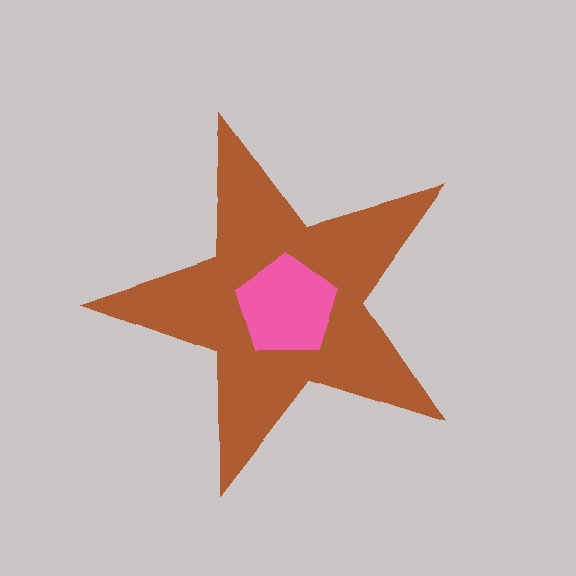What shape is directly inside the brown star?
The pink pentagon.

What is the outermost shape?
The brown star.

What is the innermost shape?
The pink pentagon.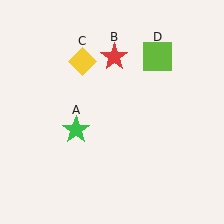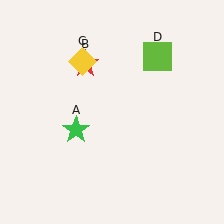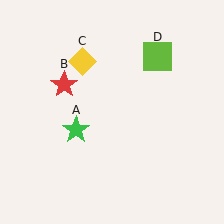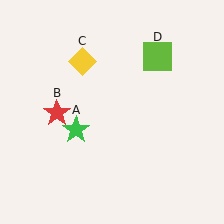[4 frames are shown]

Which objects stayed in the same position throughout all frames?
Green star (object A) and yellow diamond (object C) and lime square (object D) remained stationary.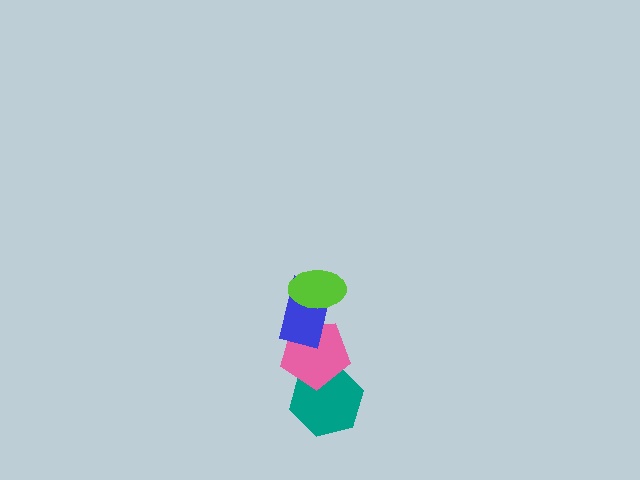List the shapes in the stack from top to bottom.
From top to bottom: the lime ellipse, the blue rectangle, the pink pentagon, the teal hexagon.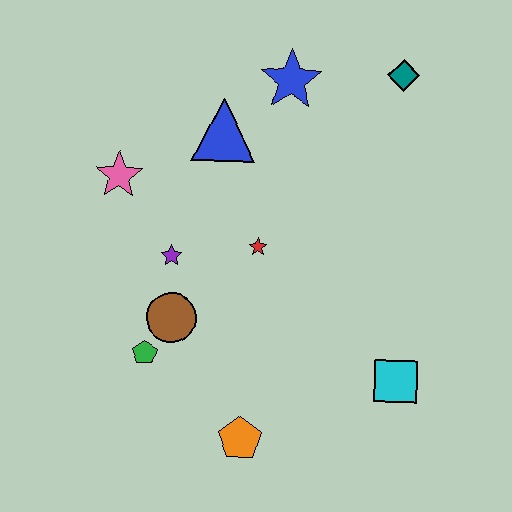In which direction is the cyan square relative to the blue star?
The cyan square is below the blue star.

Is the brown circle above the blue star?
No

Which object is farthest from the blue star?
The orange pentagon is farthest from the blue star.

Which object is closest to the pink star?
The purple star is closest to the pink star.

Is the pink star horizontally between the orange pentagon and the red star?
No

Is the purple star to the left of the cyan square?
Yes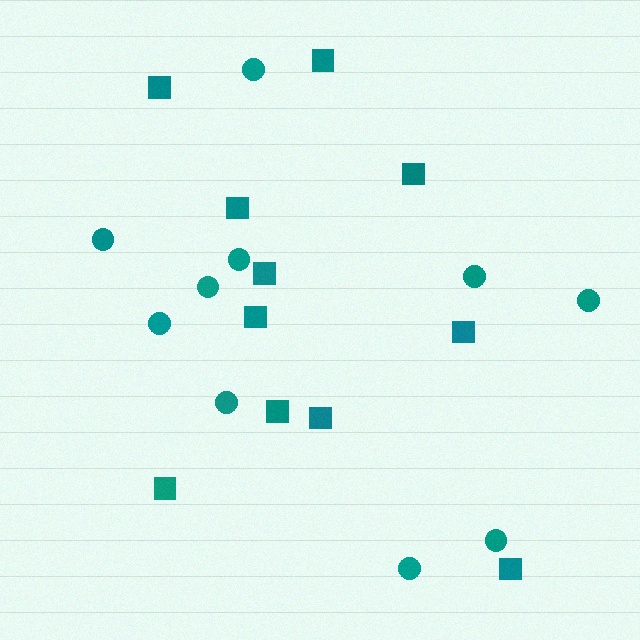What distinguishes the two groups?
There are 2 groups: one group of squares (11) and one group of circles (10).